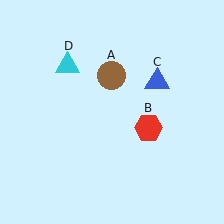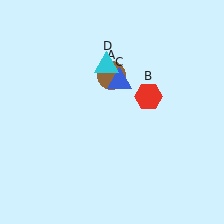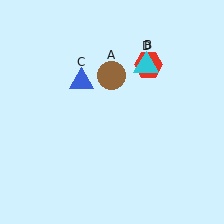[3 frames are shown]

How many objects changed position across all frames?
3 objects changed position: red hexagon (object B), blue triangle (object C), cyan triangle (object D).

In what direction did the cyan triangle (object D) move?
The cyan triangle (object D) moved right.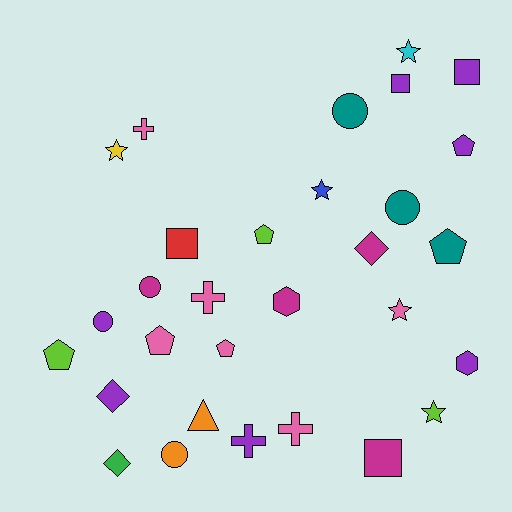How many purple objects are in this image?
There are 7 purple objects.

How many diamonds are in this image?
There are 3 diamonds.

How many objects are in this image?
There are 30 objects.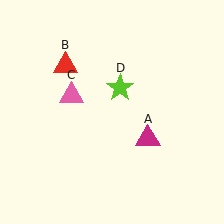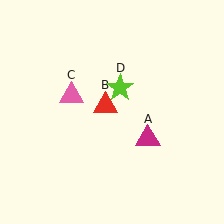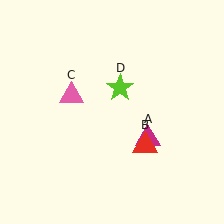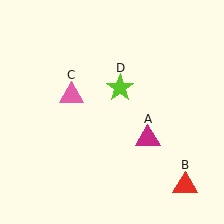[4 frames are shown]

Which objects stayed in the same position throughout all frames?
Magenta triangle (object A) and pink triangle (object C) and lime star (object D) remained stationary.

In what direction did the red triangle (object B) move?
The red triangle (object B) moved down and to the right.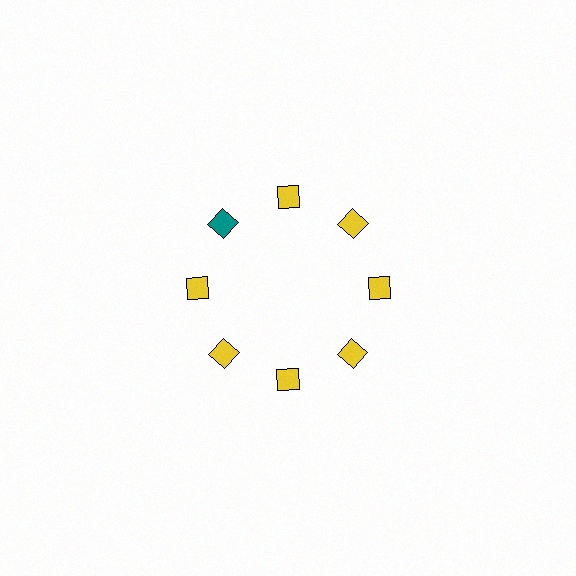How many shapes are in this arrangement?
There are 8 shapes arranged in a ring pattern.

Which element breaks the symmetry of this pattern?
The teal diamond at roughly the 10 o'clock position breaks the symmetry. All other shapes are yellow diamonds.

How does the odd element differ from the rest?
It has a different color: teal instead of yellow.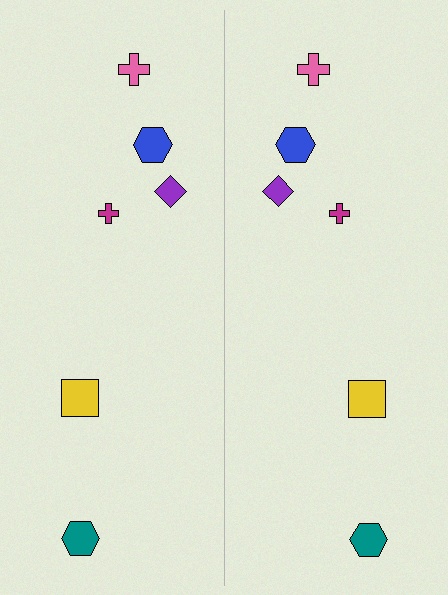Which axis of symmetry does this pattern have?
The pattern has a vertical axis of symmetry running through the center of the image.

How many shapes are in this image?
There are 12 shapes in this image.